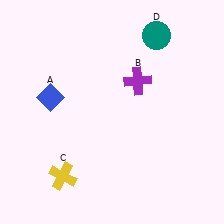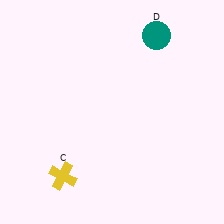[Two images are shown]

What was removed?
The blue diamond (A), the purple cross (B) were removed in Image 2.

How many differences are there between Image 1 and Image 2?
There are 2 differences between the two images.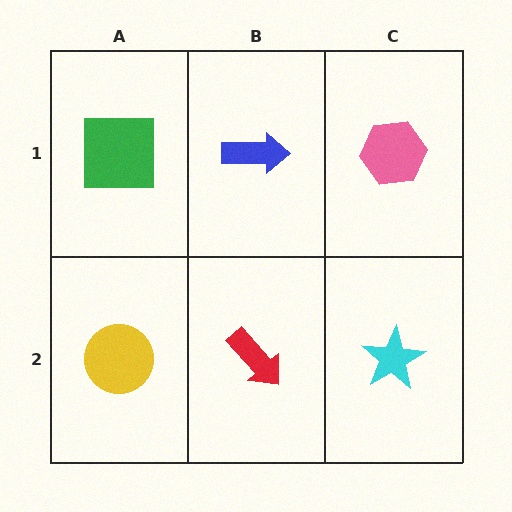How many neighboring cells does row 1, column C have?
2.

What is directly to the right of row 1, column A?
A blue arrow.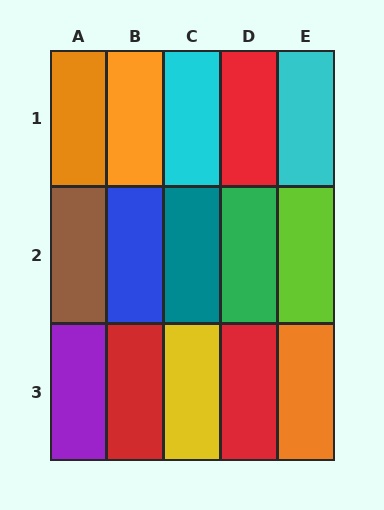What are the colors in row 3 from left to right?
Purple, red, yellow, red, orange.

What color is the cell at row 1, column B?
Orange.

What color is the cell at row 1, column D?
Red.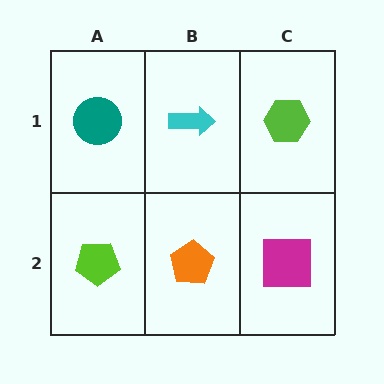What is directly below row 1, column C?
A magenta square.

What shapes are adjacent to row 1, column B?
An orange pentagon (row 2, column B), a teal circle (row 1, column A), a lime hexagon (row 1, column C).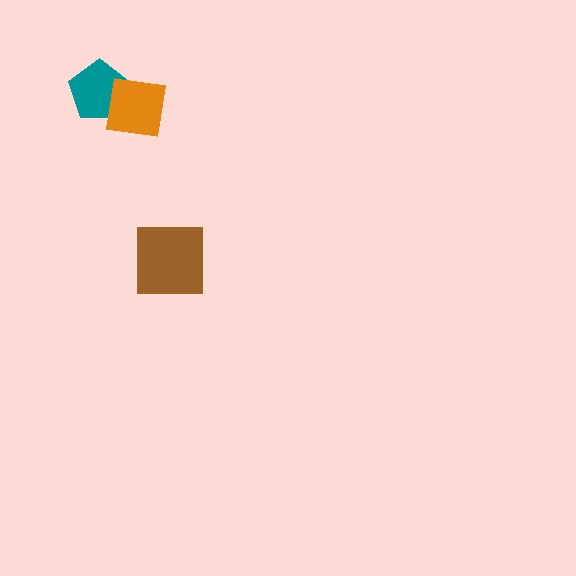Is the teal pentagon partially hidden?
Yes, it is partially covered by another shape.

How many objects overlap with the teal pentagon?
1 object overlaps with the teal pentagon.